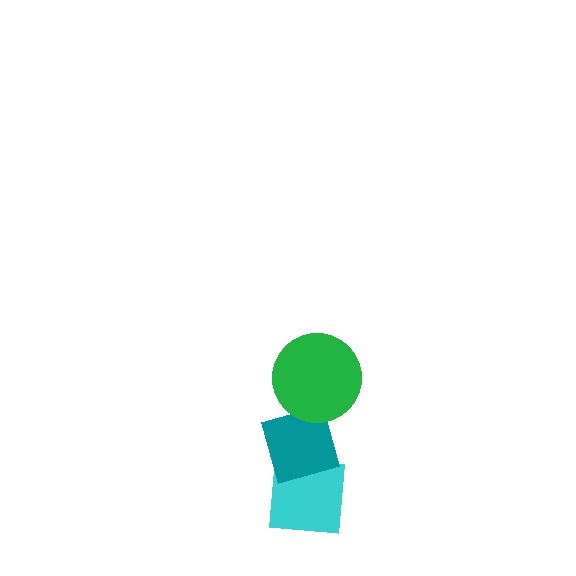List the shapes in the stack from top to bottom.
From top to bottom: the green circle, the teal diamond, the cyan square.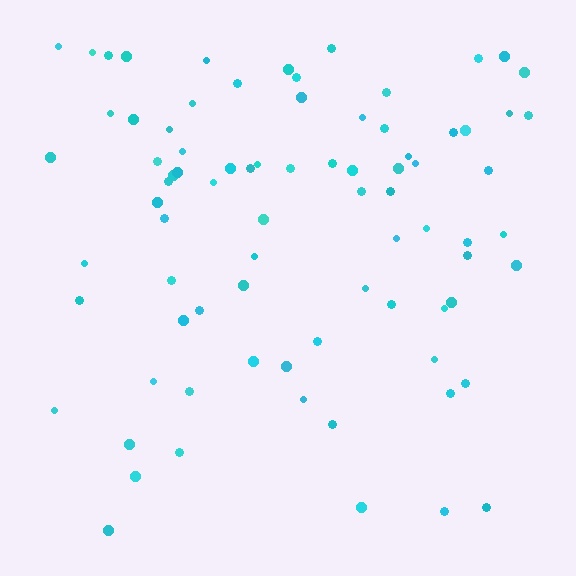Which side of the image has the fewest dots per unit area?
The bottom.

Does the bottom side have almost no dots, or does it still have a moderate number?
Still a moderate number, just noticeably fewer than the top.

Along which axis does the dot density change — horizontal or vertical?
Vertical.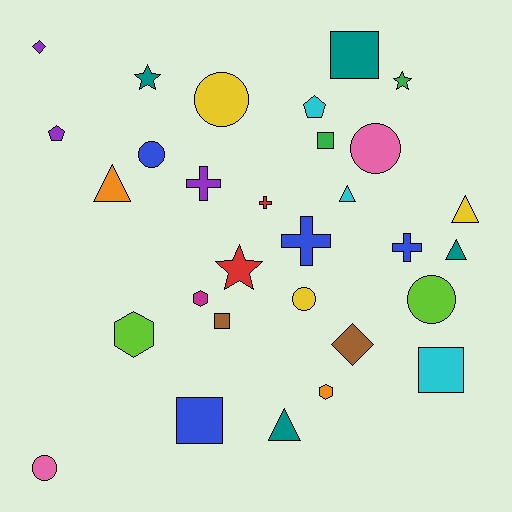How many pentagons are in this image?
There are 2 pentagons.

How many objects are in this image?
There are 30 objects.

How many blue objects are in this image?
There are 4 blue objects.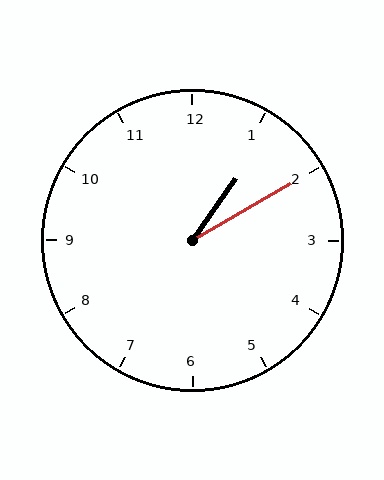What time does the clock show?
1:10.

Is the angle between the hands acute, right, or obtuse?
It is acute.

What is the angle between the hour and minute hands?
Approximately 25 degrees.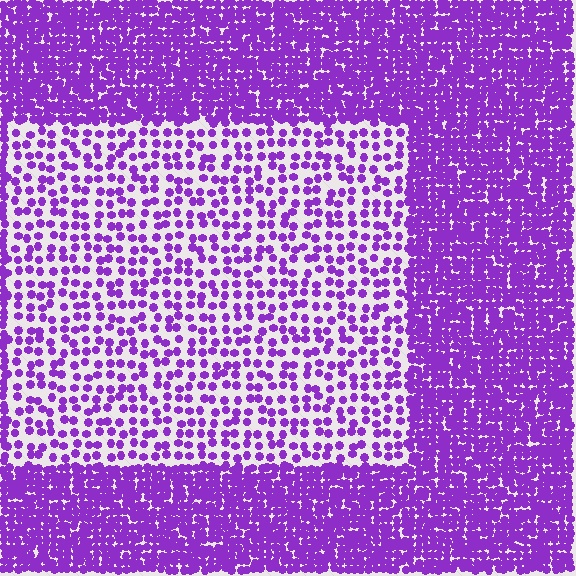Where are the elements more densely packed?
The elements are more densely packed outside the rectangle boundary.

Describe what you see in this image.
The image contains small purple elements arranged at two different densities. A rectangle-shaped region is visible where the elements are less densely packed than the surrounding area.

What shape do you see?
I see a rectangle.